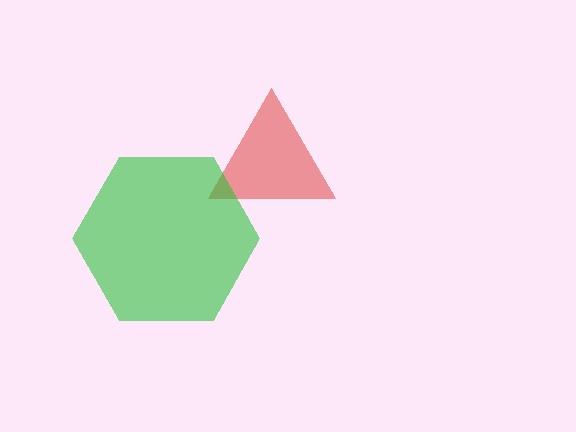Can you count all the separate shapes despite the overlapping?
Yes, there are 2 separate shapes.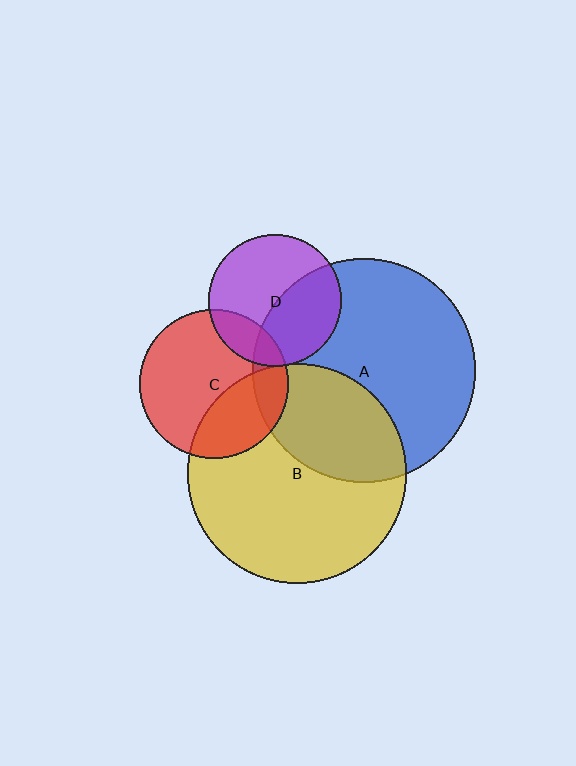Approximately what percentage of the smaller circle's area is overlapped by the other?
Approximately 5%.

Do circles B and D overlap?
Yes.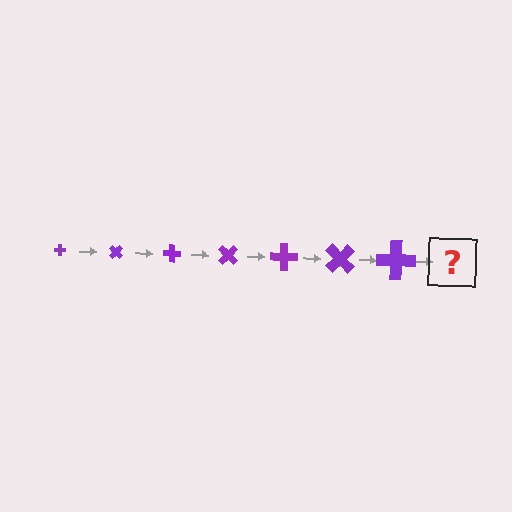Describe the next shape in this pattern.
It should be a cross, larger than the previous one and rotated 315 degrees from the start.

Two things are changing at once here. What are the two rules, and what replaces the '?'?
The two rules are that the cross grows larger each step and it rotates 45 degrees each step. The '?' should be a cross, larger than the previous one and rotated 315 degrees from the start.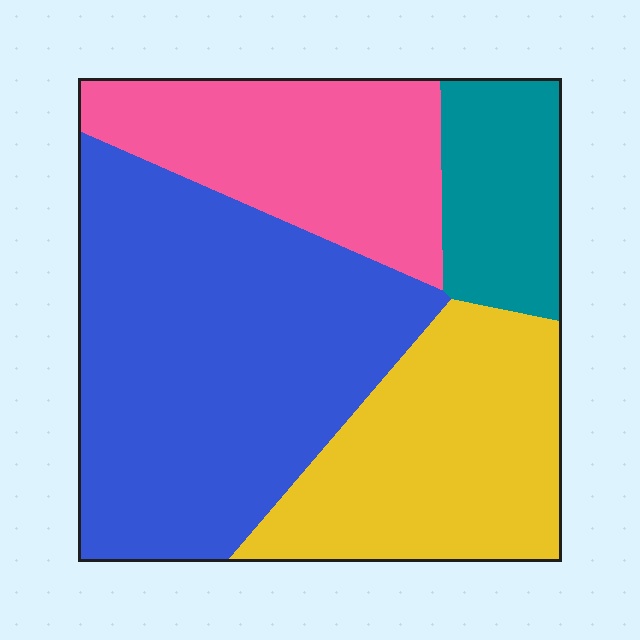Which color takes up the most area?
Blue, at roughly 45%.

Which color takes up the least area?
Teal, at roughly 10%.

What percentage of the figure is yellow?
Yellow takes up less than a quarter of the figure.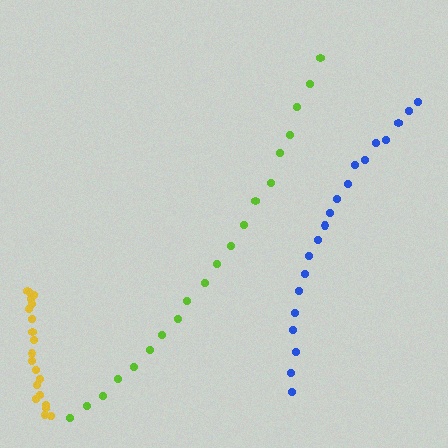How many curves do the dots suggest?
There are 3 distinct paths.